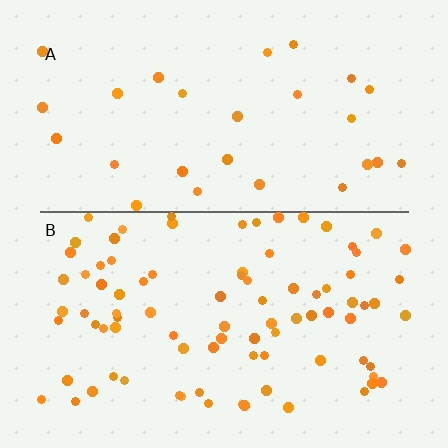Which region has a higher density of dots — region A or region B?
B (the bottom).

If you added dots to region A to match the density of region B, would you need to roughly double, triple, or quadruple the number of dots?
Approximately triple.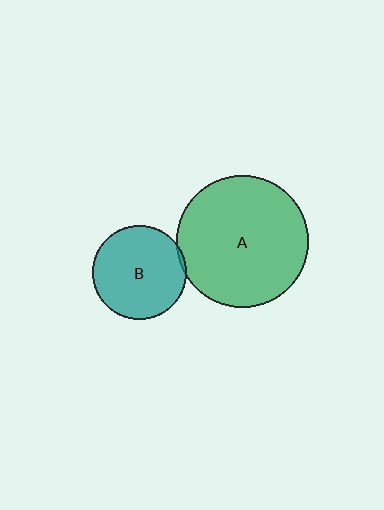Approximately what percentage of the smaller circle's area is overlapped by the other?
Approximately 5%.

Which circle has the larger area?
Circle A (green).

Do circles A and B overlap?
Yes.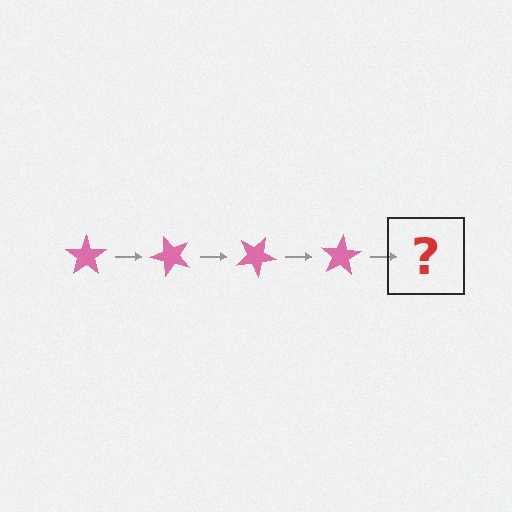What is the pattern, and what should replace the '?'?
The pattern is that the star rotates 50 degrees each step. The '?' should be a pink star rotated 200 degrees.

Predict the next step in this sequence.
The next step is a pink star rotated 200 degrees.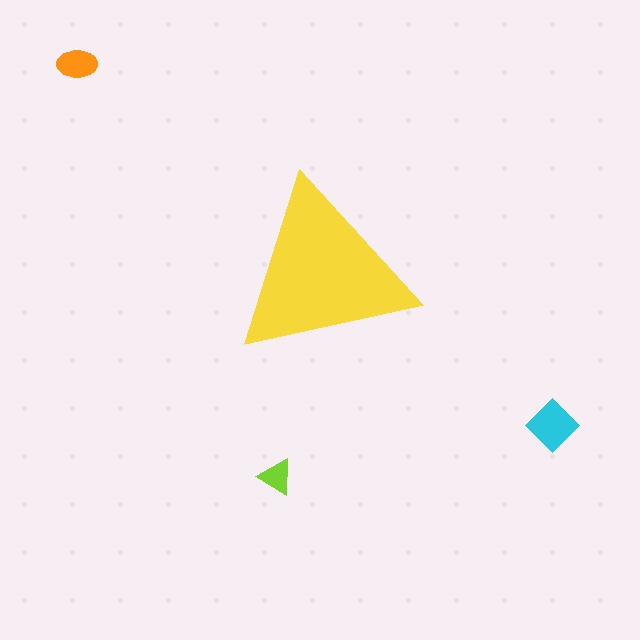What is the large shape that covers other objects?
A yellow triangle.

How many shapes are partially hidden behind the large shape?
0 shapes are partially hidden.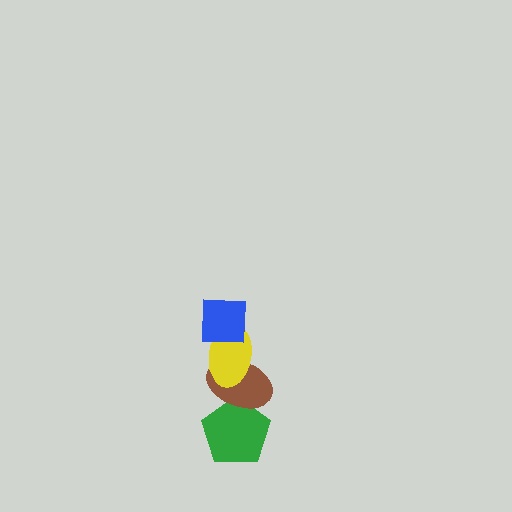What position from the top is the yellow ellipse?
The yellow ellipse is 2nd from the top.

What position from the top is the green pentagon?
The green pentagon is 4th from the top.